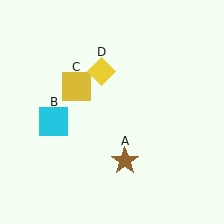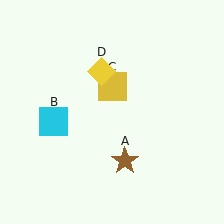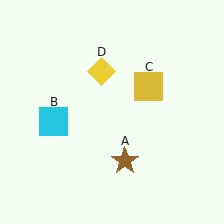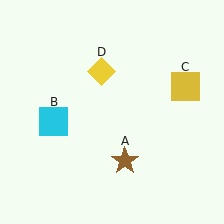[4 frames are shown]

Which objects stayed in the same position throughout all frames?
Brown star (object A) and cyan square (object B) and yellow diamond (object D) remained stationary.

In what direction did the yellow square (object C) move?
The yellow square (object C) moved right.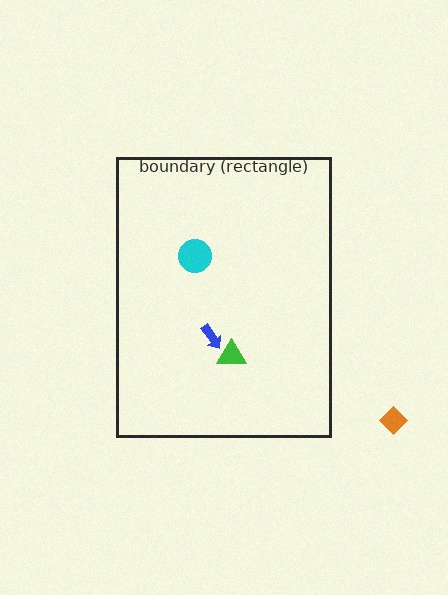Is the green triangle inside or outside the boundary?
Inside.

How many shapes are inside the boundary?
3 inside, 1 outside.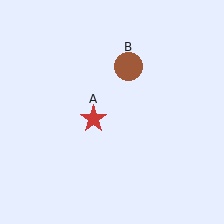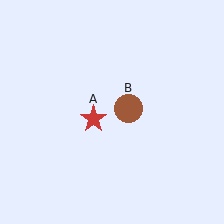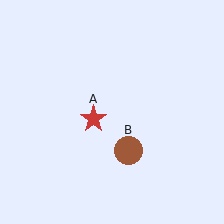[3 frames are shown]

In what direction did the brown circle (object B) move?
The brown circle (object B) moved down.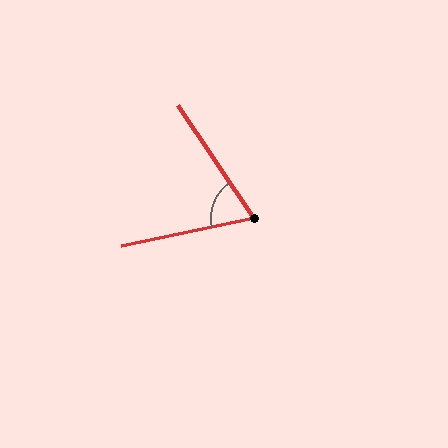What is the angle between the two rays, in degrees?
Approximately 68 degrees.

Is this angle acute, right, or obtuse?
It is acute.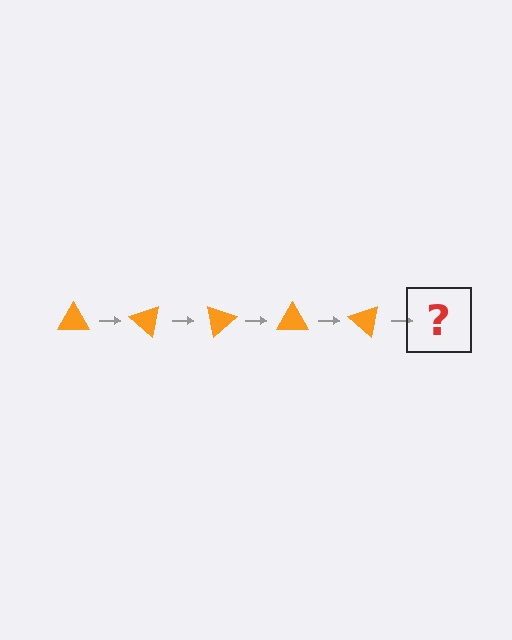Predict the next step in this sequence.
The next step is an orange triangle rotated 200 degrees.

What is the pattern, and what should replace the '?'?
The pattern is that the triangle rotates 40 degrees each step. The '?' should be an orange triangle rotated 200 degrees.